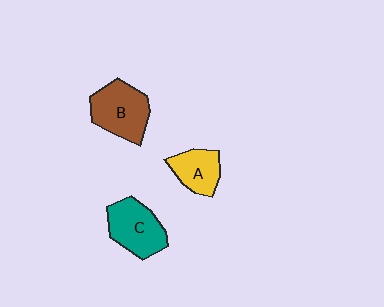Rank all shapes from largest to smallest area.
From largest to smallest: B (brown), C (teal), A (yellow).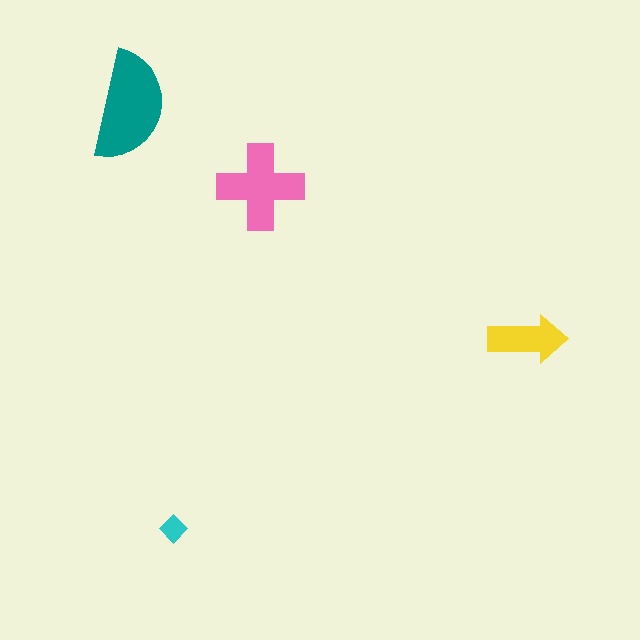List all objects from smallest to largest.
The cyan diamond, the yellow arrow, the pink cross, the teal semicircle.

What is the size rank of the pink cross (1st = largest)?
2nd.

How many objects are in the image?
There are 4 objects in the image.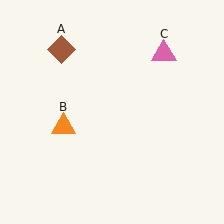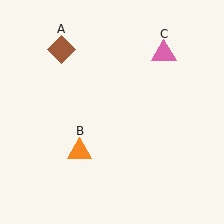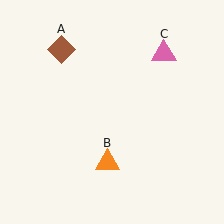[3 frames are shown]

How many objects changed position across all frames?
1 object changed position: orange triangle (object B).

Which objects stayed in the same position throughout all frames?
Brown diamond (object A) and pink triangle (object C) remained stationary.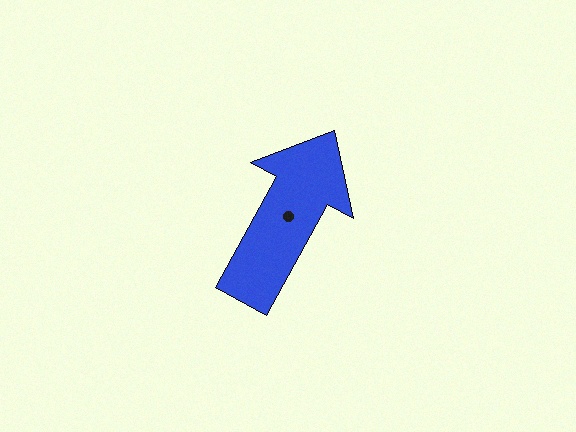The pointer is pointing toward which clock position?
Roughly 1 o'clock.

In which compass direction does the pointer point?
Northeast.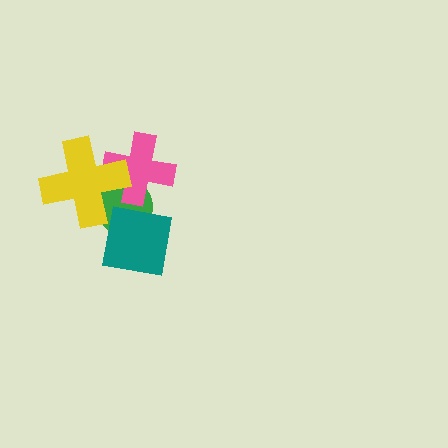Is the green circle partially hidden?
Yes, it is partially covered by another shape.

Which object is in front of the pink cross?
The yellow cross is in front of the pink cross.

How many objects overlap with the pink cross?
2 objects overlap with the pink cross.